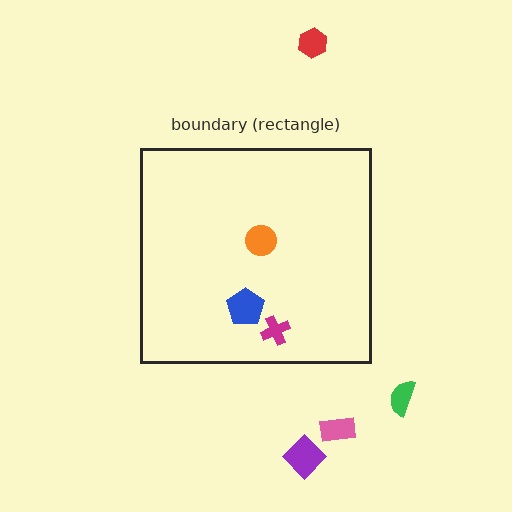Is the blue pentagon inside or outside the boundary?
Inside.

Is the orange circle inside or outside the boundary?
Inside.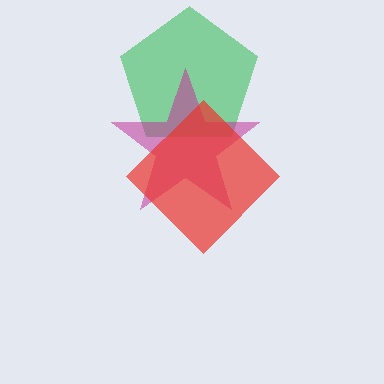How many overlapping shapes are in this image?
There are 3 overlapping shapes in the image.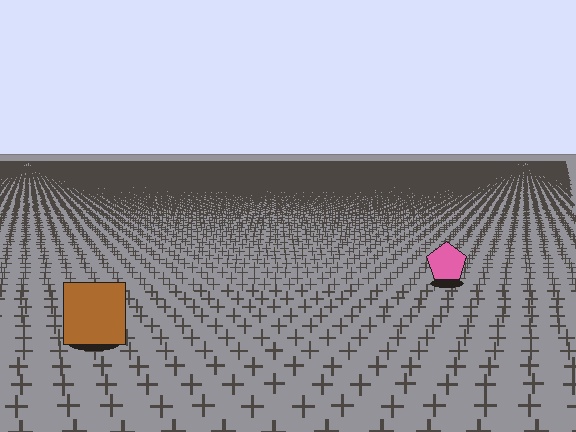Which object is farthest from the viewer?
The pink pentagon is farthest from the viewer. It appears smaller and the ground texture around it is denser.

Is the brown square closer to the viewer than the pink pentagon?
Yes. The brown square is closer — you can tell from the texture gradient: the ground texture is coarser near it.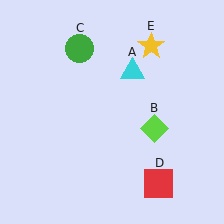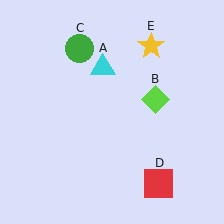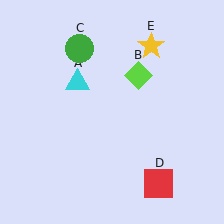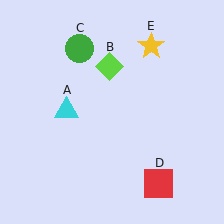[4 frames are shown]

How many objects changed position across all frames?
2 objects changed position: cyan triangle (object A), lime diamond (object B).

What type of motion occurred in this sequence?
The cyan triangle (object A), lime diamond (object B) rotated counterclockwise around the center of the scene.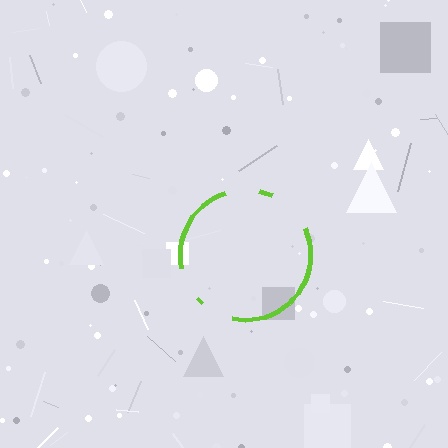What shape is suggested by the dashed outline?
The dashed outline suggests a circle.